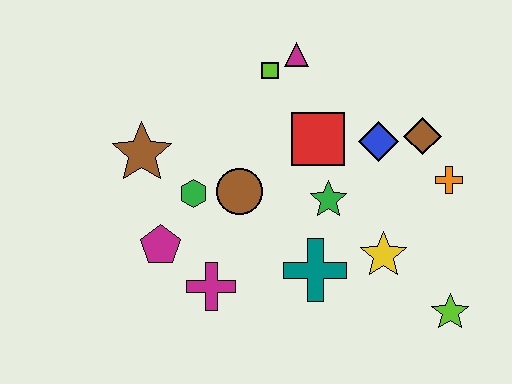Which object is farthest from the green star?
The brown star is farthest from the green star.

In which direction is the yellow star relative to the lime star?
The yellow star is to the left of the lime star.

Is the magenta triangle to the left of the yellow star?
Yes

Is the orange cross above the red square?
No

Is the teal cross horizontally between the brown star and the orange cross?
Yes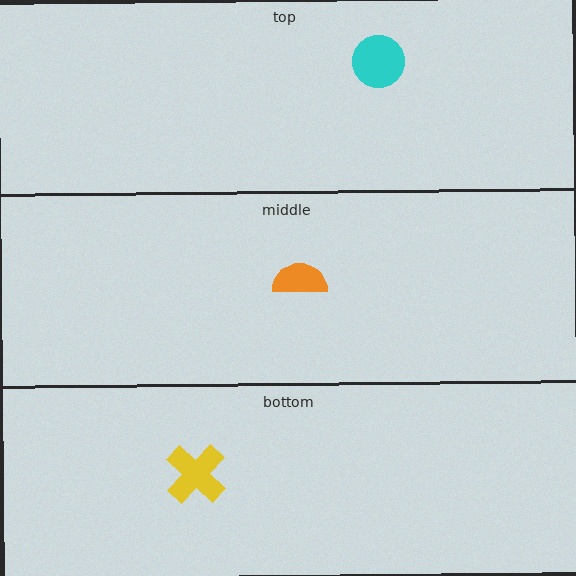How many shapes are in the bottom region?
1.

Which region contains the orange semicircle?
The middle region.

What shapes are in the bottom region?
The yellow cross.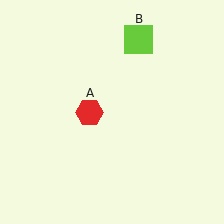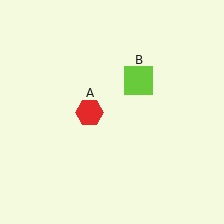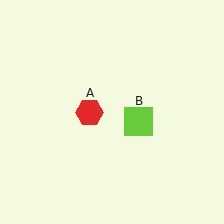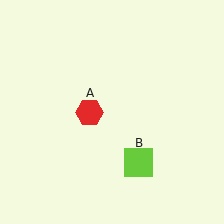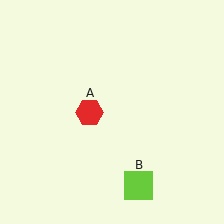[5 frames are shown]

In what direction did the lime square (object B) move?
The lime square (object B) moved down.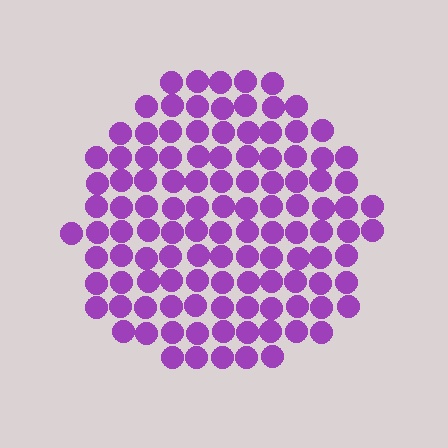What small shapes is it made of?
It is made of small circles.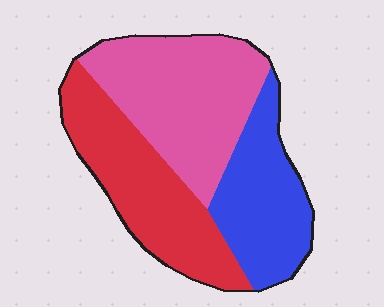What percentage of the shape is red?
Red covers 34% of the shape.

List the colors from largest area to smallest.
From largest to smallest: pink, red, blue.